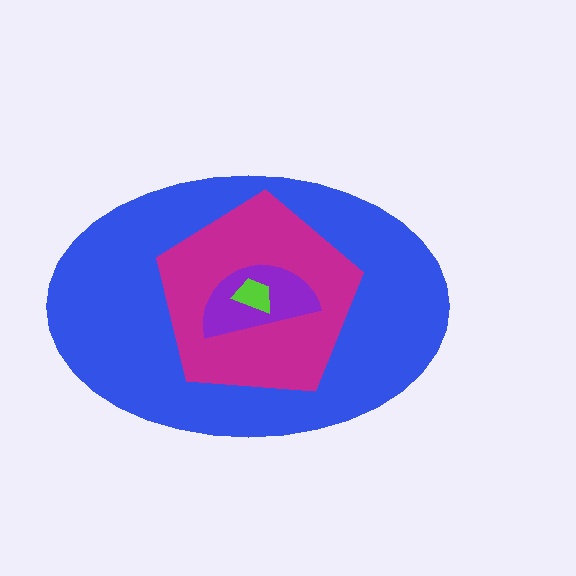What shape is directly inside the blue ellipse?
The magenta pentagon.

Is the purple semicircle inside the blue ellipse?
Yes.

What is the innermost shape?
The lime trapezoid.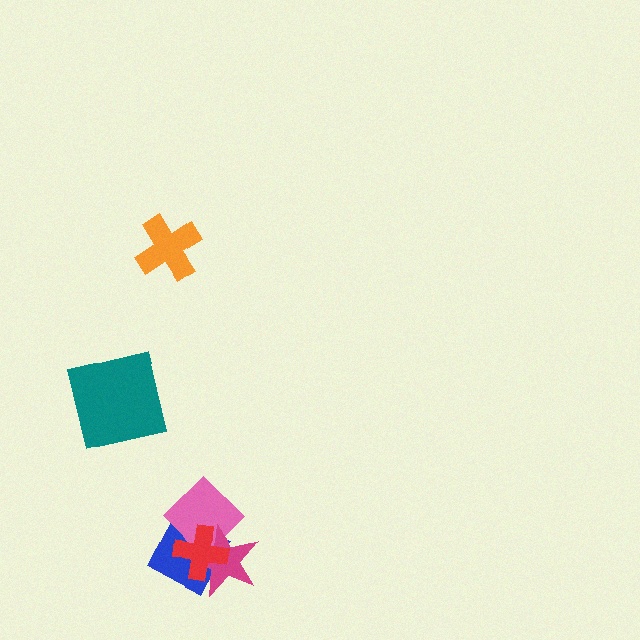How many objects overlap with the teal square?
0 objects overlap with the teal square.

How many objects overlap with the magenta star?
3 objects overlap with the magenta star.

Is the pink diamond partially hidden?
Yes, it is partially covered by another shape.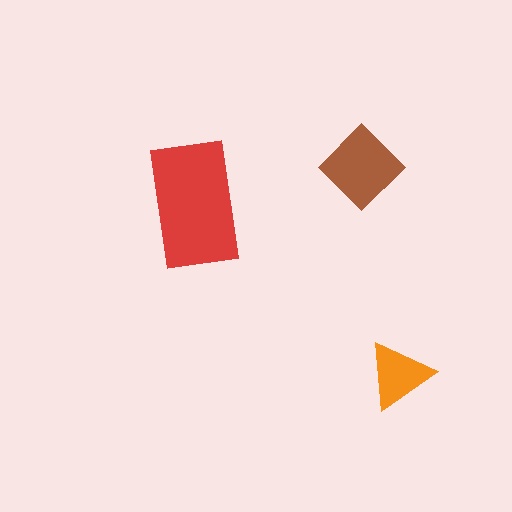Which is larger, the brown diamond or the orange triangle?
The brown diamond.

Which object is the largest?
The red rectangle.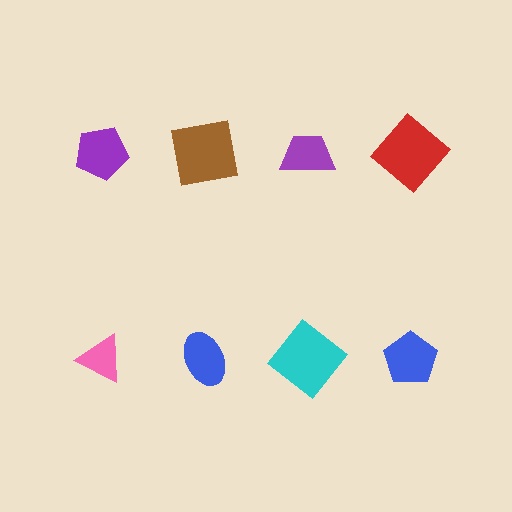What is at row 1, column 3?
A purple trapezoid.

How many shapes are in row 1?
4 shapes.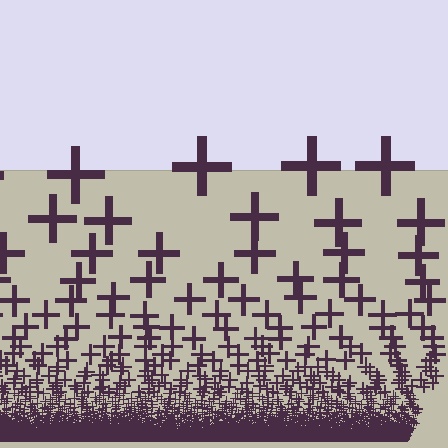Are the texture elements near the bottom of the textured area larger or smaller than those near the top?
Smaller. The gradient is inverted — elements near the bottom are smaller and denser.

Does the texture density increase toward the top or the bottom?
Density increases toward the bottom.